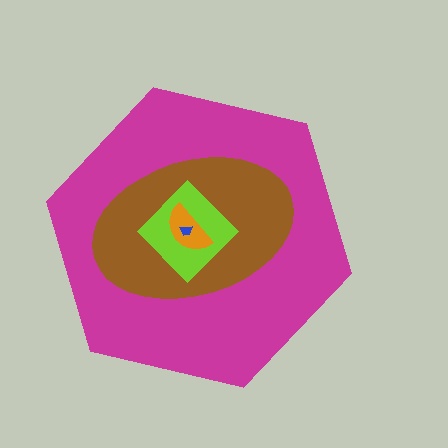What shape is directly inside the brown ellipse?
The lime diamond.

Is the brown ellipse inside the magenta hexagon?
Yes.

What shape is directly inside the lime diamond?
The orange semicircle.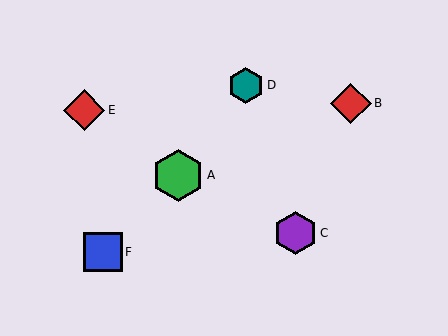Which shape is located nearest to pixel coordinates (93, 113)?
The red diamond (labeled E) at (84, 110) is nearest to that location.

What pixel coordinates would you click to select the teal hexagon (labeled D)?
Click at (246, 85) to select the teal hexagon D.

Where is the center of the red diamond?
The center of the red diamond is at (84, 110).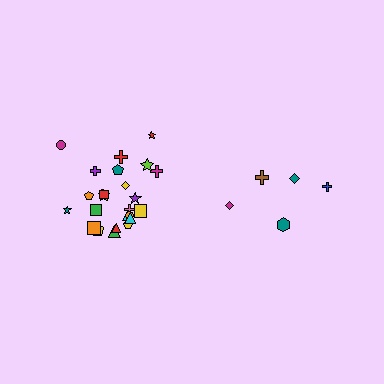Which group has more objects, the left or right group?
The left group.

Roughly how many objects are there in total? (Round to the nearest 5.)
Roughly 30 objects in total.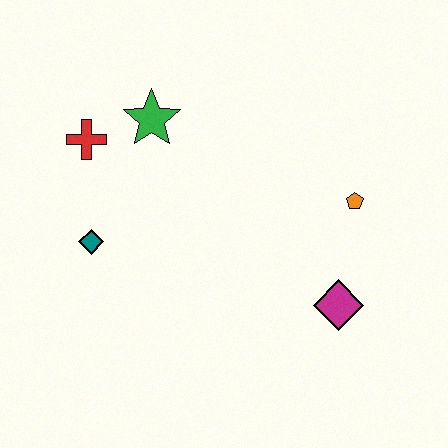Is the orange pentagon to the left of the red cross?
No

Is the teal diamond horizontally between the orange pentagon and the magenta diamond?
No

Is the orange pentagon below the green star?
Yes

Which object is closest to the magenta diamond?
The orange pentagon is closest to the magenta diamond.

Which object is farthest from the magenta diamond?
The red cross is farthest from the magenta diamond.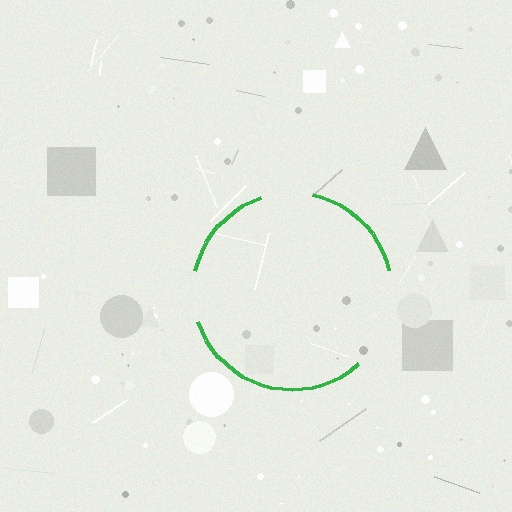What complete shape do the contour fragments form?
The contour fragments form a circle.